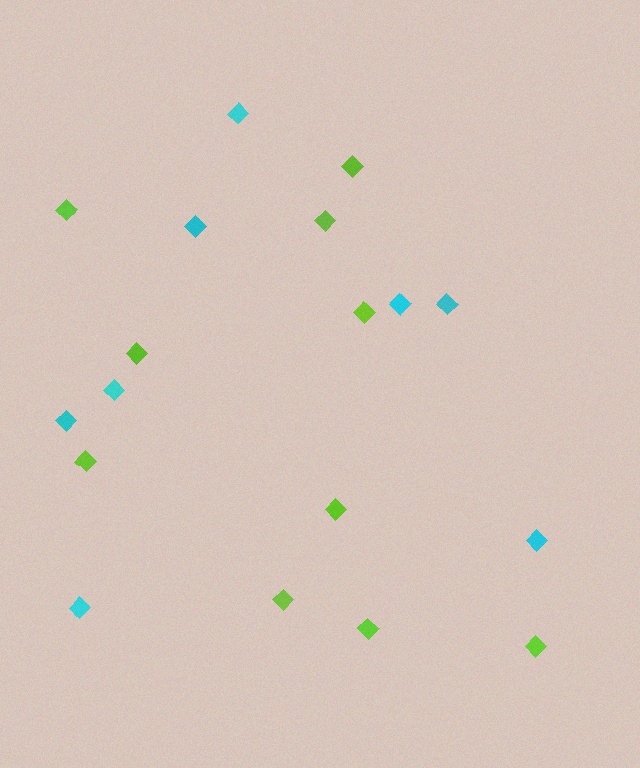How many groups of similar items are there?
There are 2 groups: one group of cyan diamonds (8) and one group of lime diamonds (10).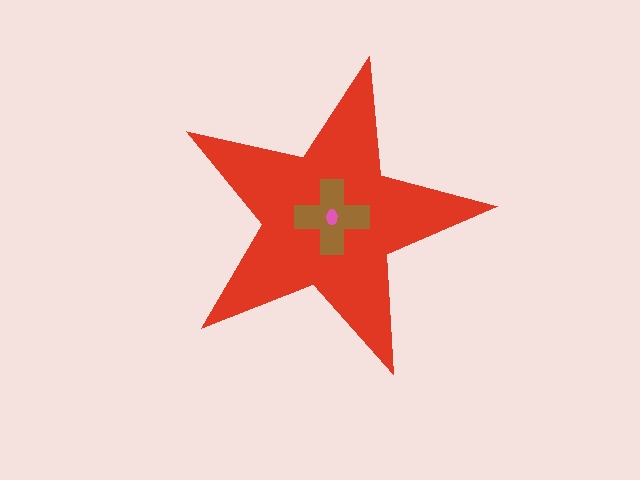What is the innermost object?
The pink ellipse.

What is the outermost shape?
The red star.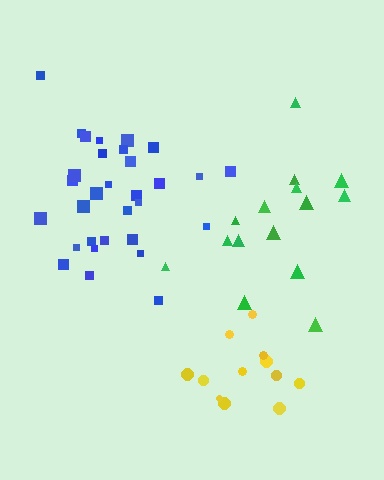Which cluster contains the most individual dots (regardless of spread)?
Blue (32).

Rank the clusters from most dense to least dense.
blue, yellow, green.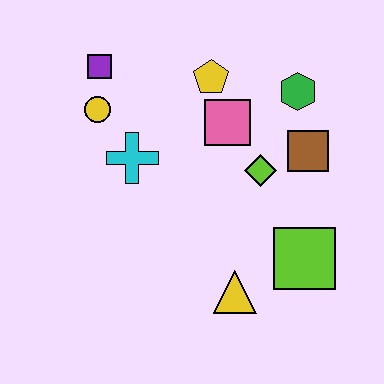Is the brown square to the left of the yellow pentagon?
No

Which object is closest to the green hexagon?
The brown square is closest to the green hexagon.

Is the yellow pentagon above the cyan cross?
Yes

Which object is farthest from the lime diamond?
The purple square is farthest from the lime diamond.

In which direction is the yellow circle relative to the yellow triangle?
The yellow circle is above the yellow triangle.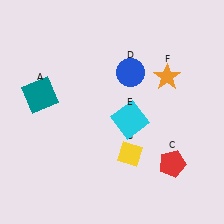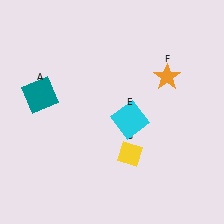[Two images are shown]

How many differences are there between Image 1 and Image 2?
There are 2 differences between the two images.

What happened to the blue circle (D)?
The blue circle (D) was removed in Image 2. It was in the top-right area of Image 1.